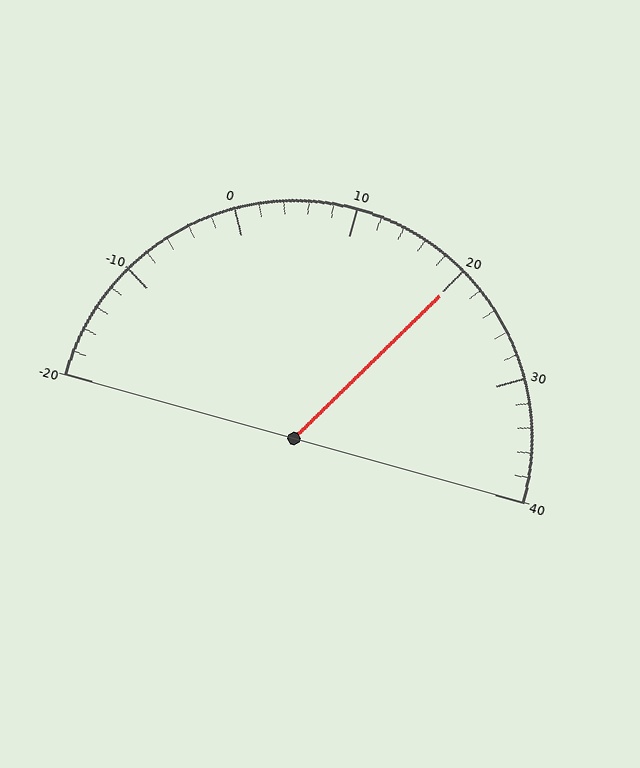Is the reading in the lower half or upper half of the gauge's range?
The reading is in the upper half of the range (-20 to 40).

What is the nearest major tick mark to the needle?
The nearest major tick mark is 20.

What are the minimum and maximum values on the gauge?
The gauge ranges from -20 to 40.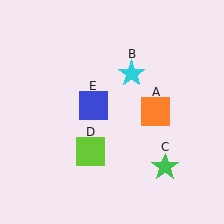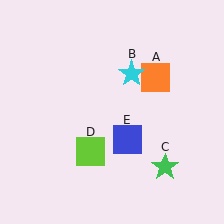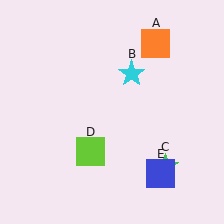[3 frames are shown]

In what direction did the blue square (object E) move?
The blue square (object E) moved down and to the right.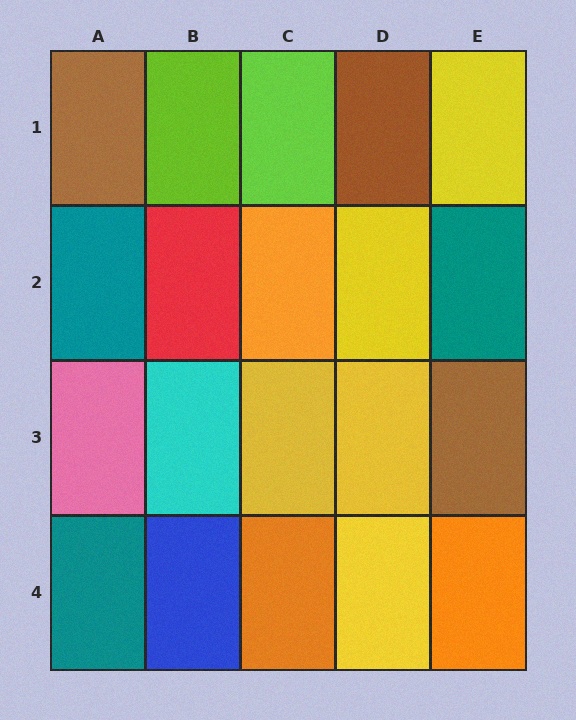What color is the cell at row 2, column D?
Yellow.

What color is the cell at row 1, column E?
Yellow.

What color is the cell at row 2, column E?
Teal.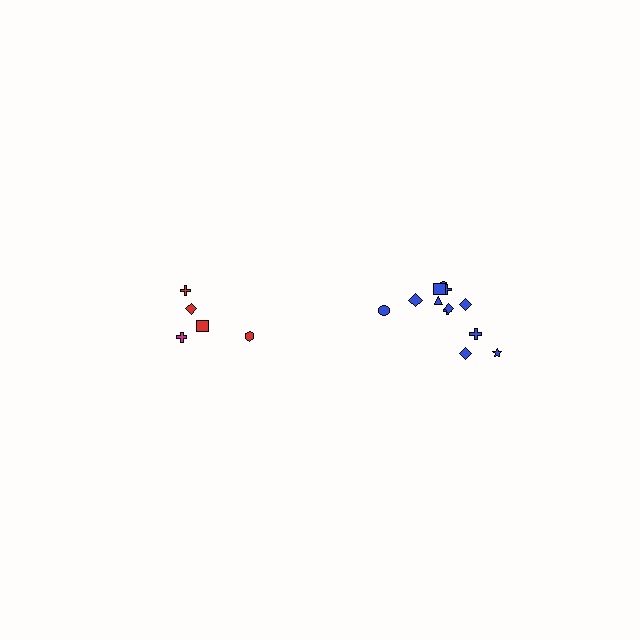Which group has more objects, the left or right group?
The right group.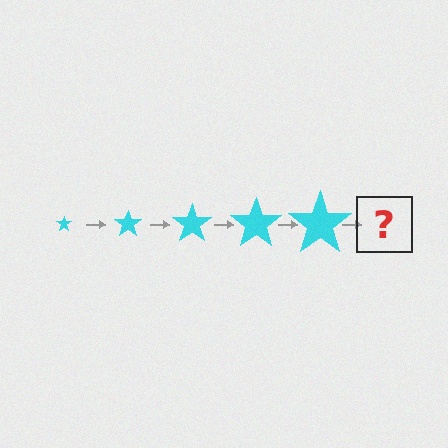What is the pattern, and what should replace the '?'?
The pattern is that the star gets progressively larger each step. The '?' should be a cyan star, larger than the previous one.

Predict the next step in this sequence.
The next step is a cyan star, larger than the previous one.